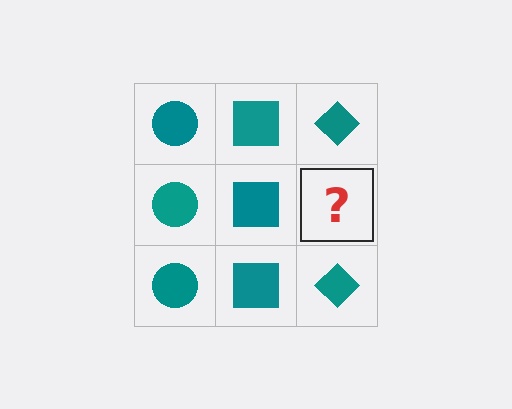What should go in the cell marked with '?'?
The missing cell should contain a teal diamond.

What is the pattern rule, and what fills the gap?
The rule is that each column has a consistent shape. The gap should be filled with a teal diamond.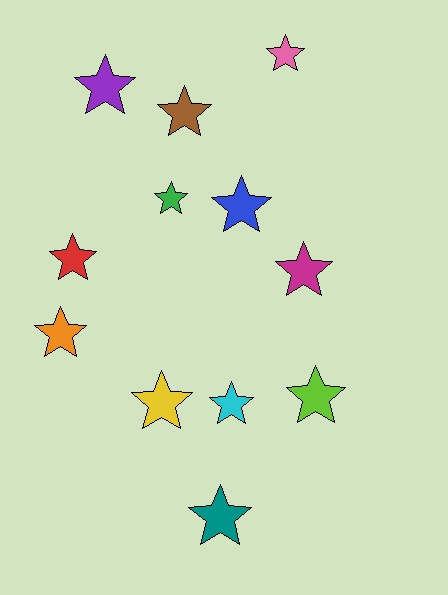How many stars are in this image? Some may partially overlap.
There are 12 stars.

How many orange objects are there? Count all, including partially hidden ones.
There is 1 orange object.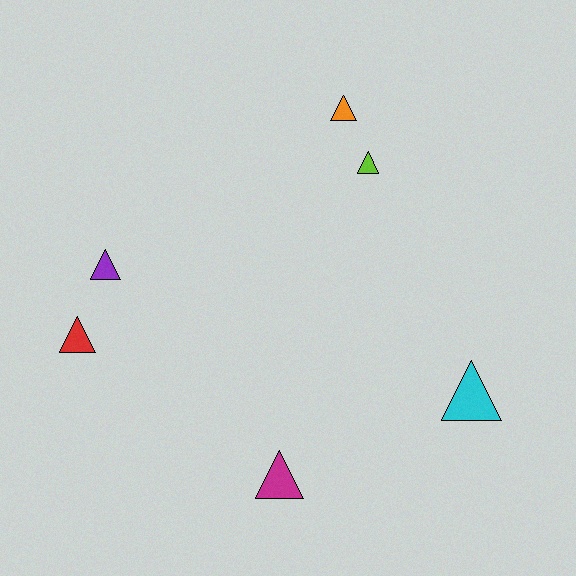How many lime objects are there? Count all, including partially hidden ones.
There is 1 lime object.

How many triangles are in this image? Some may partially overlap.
There are 6 triangles.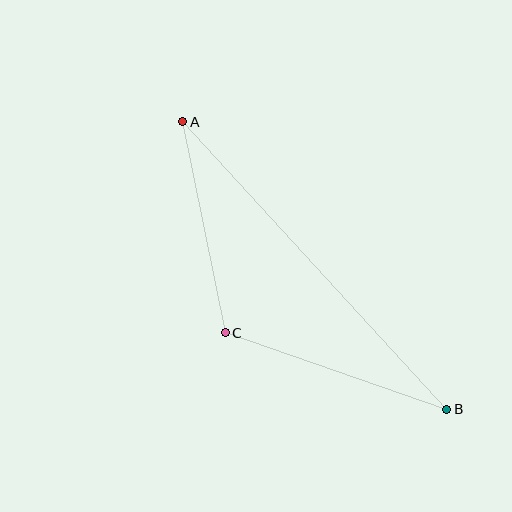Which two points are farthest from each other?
Points A and B are farthest from each other.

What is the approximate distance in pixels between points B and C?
The distance between B and C is approximately 234 pixels.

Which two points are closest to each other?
Points A and C are closest to each other.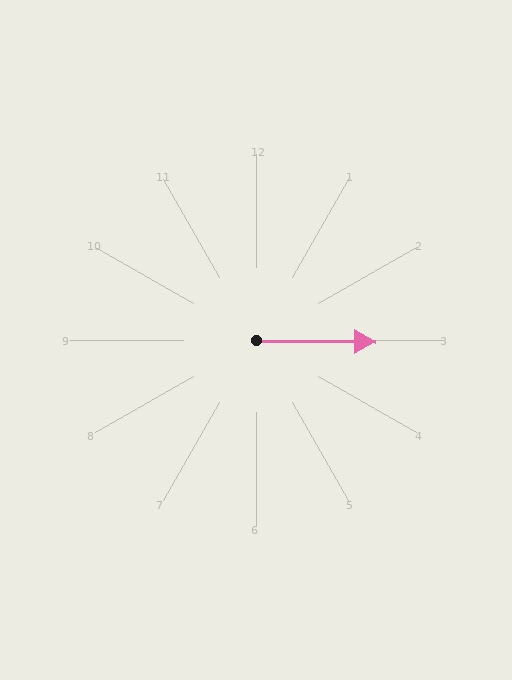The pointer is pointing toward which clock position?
Roughly 3 o'clock.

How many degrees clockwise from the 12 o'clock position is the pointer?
Approximately 91 degrees.